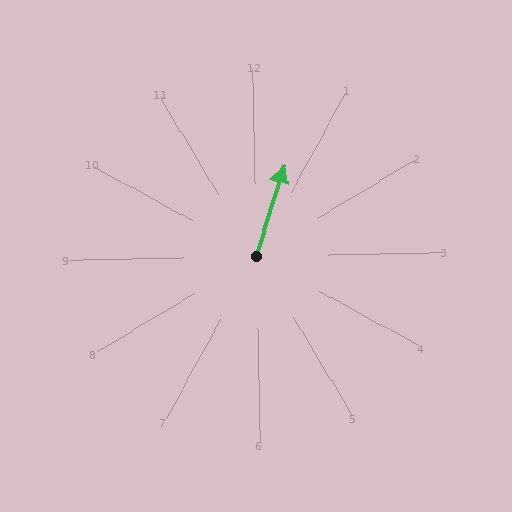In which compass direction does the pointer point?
North.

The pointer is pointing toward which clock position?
Roughly 1 o'clock.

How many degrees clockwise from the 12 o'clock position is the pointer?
Approximately 18 degrees.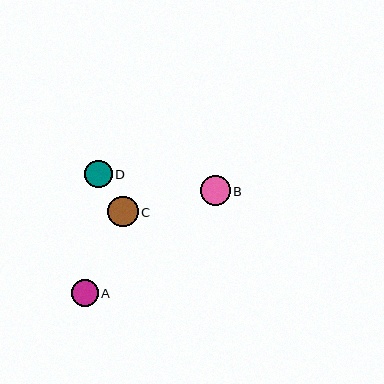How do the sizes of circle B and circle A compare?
Circle B and circle A are approximately the same size.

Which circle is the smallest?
Circle A is the smallest with a size of approximately 27 pixels.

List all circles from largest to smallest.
From largest to smallest: C, B, D, A.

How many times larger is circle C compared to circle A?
Circle C is approximately 1.1 times the size of circle A.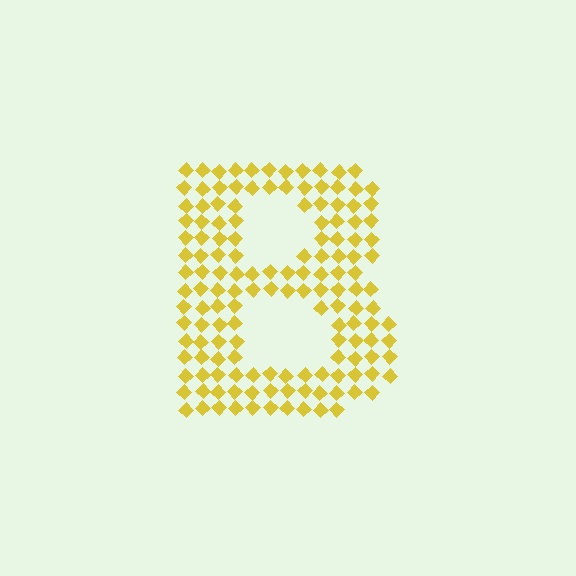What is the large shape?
The large shape is the letter B.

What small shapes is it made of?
It is made of small diamonds.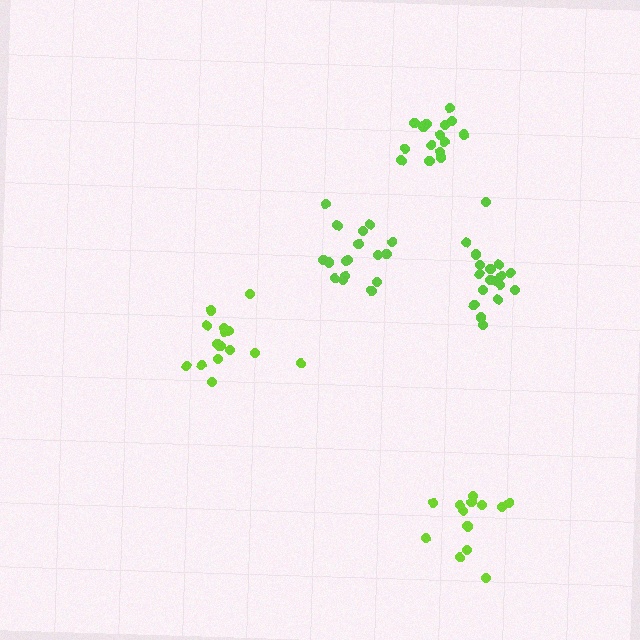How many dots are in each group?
Group 1: 18 dots, Group 2: 17 dots, Group 3: 14 dots, Group 4: 16 dots, Group 5: 15 dots (80 total).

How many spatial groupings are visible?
There are 5 spatial groupings.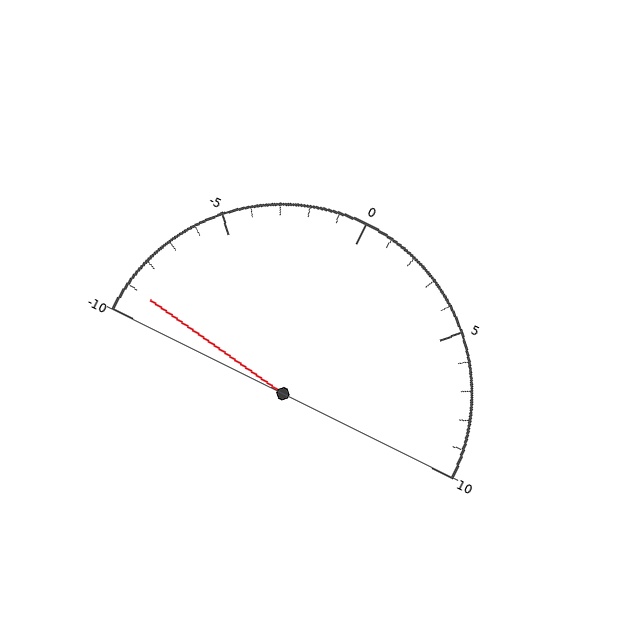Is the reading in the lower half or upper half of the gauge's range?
The reading is in the lower half of the range (-10 to 10).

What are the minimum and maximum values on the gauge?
The gauge ranges from -10 to 10.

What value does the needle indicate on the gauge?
The needle indicates approximately -9.